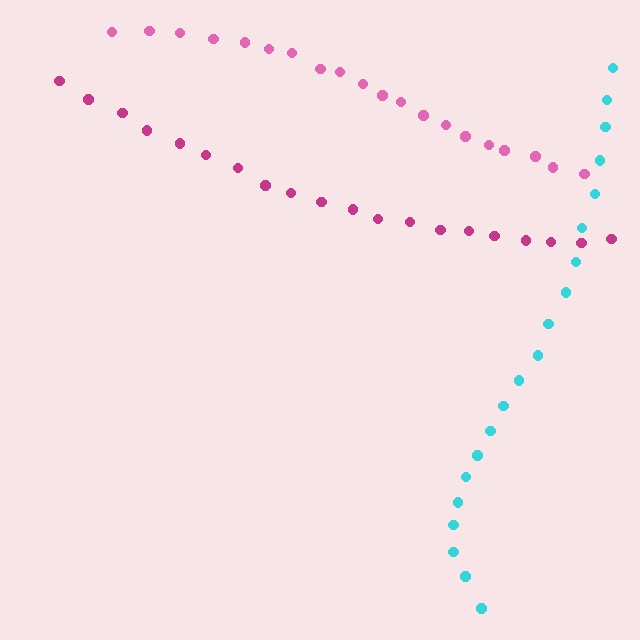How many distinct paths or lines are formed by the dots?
There are 3 distinct paths.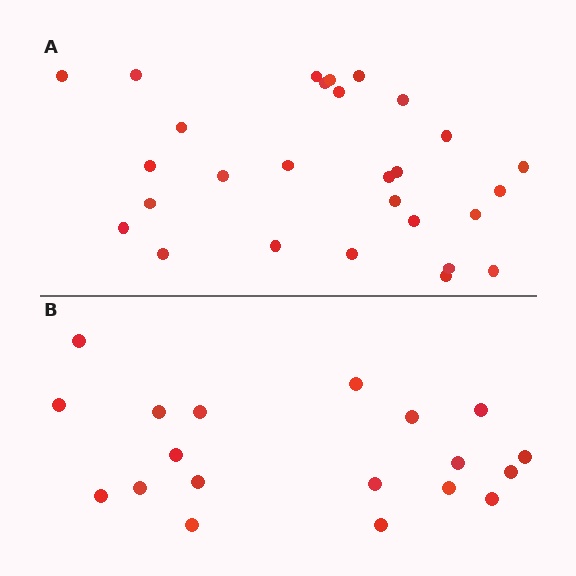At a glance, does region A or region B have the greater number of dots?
Region A (the top region) has more dots.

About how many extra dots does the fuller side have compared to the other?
Region A has roughly 8 or so more dots than region B.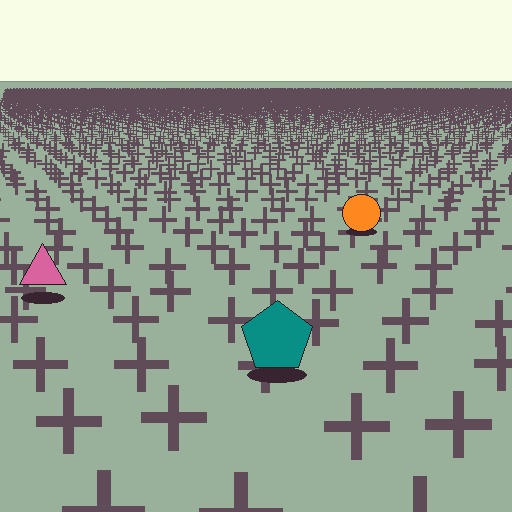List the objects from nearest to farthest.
From nearest to farthest: the teal pentagon, the pink triangle, the orange circle.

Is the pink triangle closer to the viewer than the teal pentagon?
No. The teal pentagon is closer — you can tell from the texture gradient: the ground texture is coarser near it.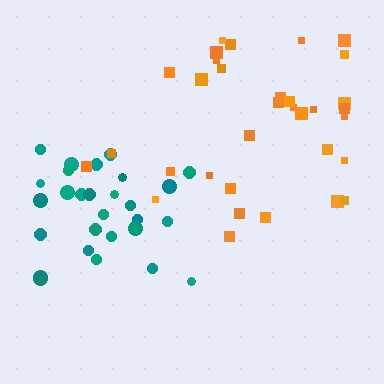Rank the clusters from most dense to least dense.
teal, orange.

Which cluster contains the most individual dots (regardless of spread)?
Orange (33).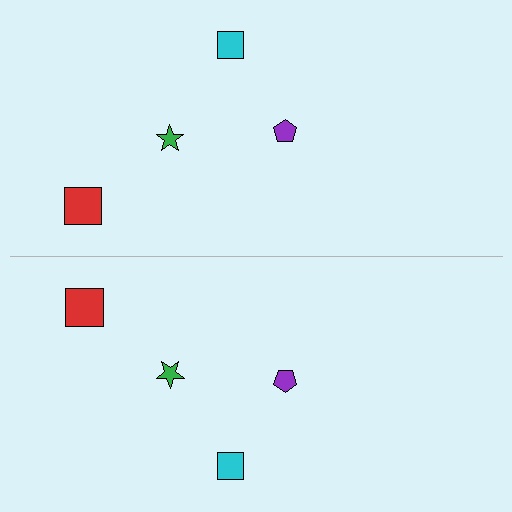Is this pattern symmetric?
Yes, this pattern has bilateral (reflection) symmetry.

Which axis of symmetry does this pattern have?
The pattern has a horizontal axis of symmetry running through the center of the image.